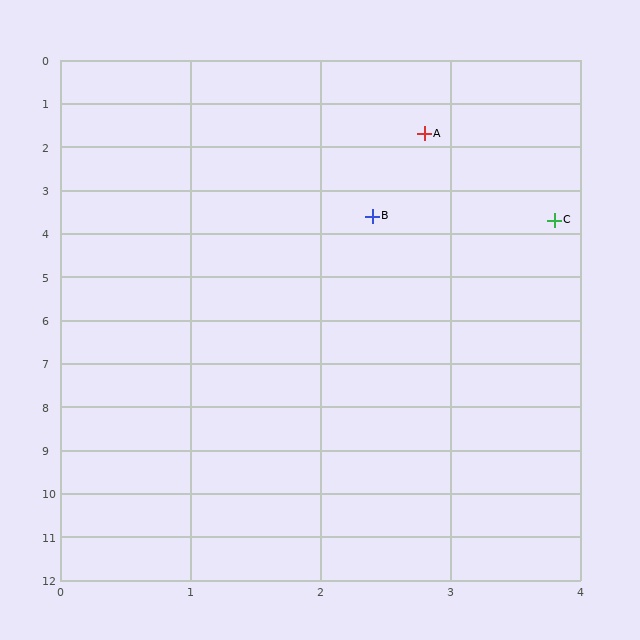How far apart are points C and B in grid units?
Points C and B are about 1.4 grid units apart.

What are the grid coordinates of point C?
Point C is at approximately (3.8, 3.7).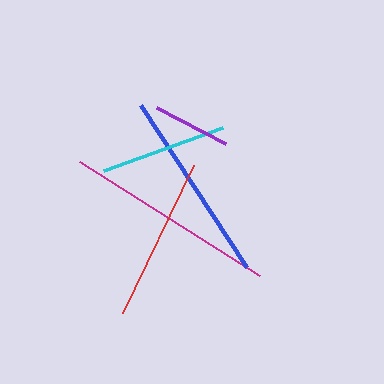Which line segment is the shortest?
The purple line is the shortest at approximately 79 pixels.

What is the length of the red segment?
The red segment is approximately 163 pixels long.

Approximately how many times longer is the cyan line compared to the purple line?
The cyan line is approximately 1.6 times the length of the purple line.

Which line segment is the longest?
The magenta line is the longest at approximately 213 pixels.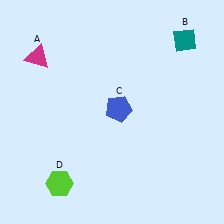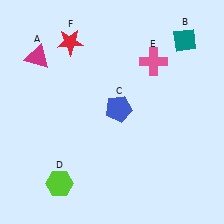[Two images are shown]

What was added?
A pink cross (E), a red star (F) were added in Image 2.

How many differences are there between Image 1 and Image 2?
There are 2 differences between the two images.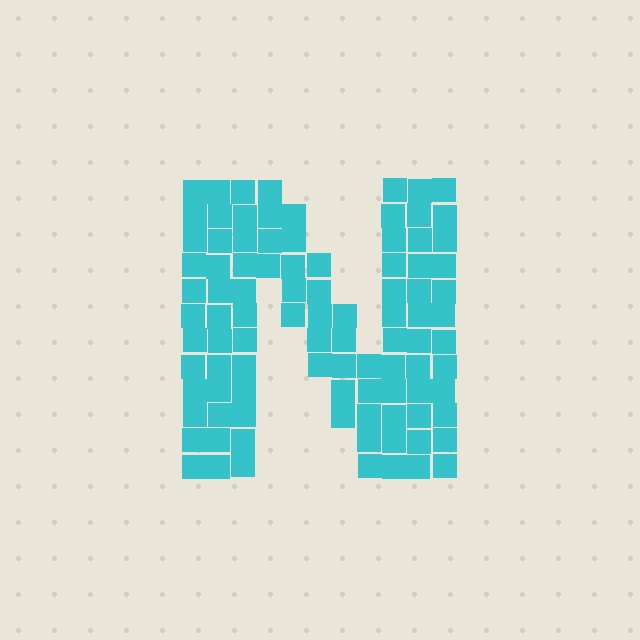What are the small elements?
The small elements are squares.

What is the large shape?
The large shape is the letter N.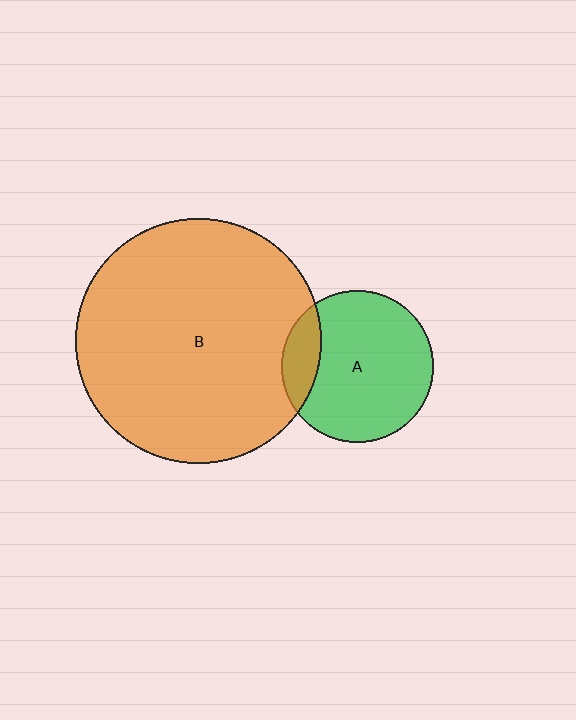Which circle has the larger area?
Circle B (orange).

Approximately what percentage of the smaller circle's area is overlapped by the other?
Approximately 15%.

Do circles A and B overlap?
Yes.